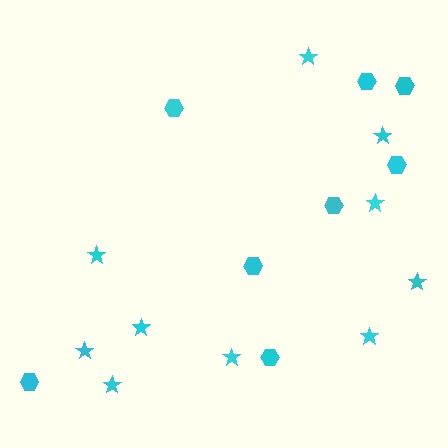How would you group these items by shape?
There are 2 groups: one group of stars (10) and one group of hexagons (8).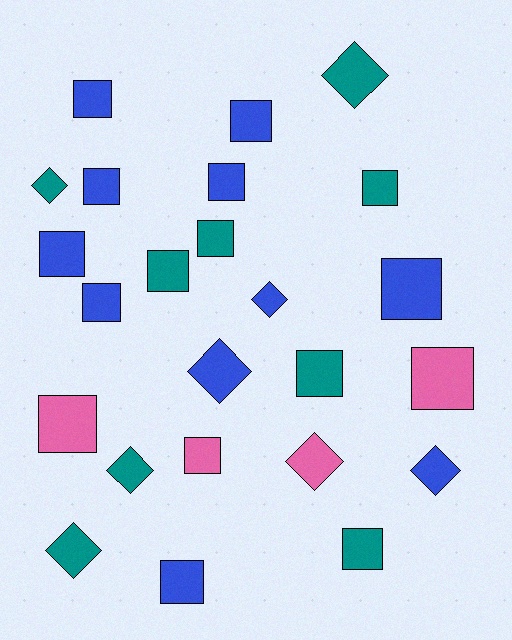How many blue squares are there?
There are 8 blue squares.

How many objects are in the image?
There are 24 objects.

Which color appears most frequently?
Blue, with 11 objects.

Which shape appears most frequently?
Square, with 16 objects.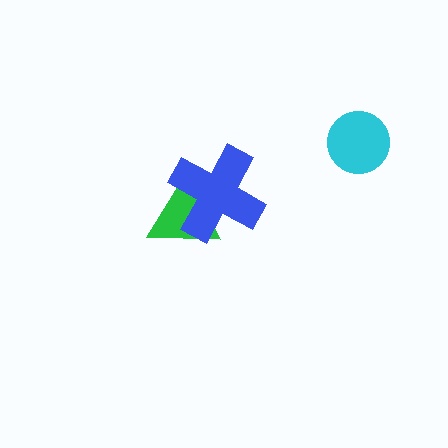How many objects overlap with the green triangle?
1 object overlaps with the green triangle.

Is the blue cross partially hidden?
No, no other shape covers it.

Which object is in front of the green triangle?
The blue cross is in front of the green triangle.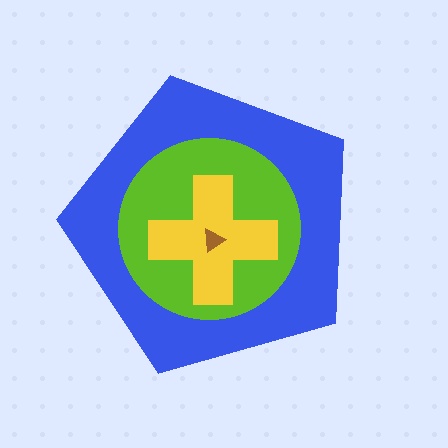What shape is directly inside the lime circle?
The yellow cross.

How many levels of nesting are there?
4.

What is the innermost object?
The brown triangle.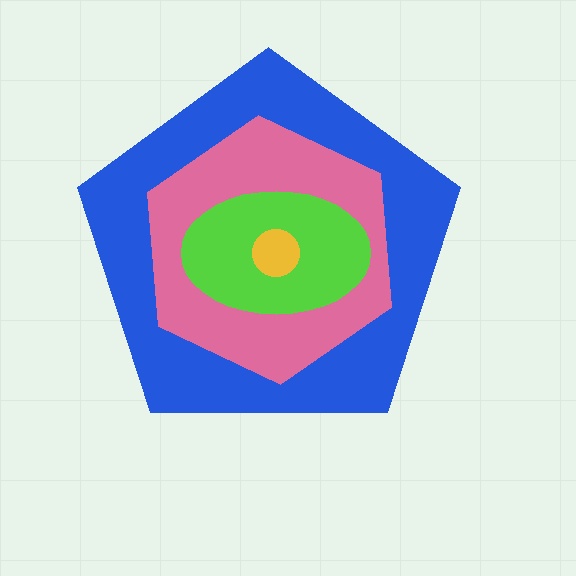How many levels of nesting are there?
4.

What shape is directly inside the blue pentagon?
The pink hexagon.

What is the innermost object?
The yellow circle.